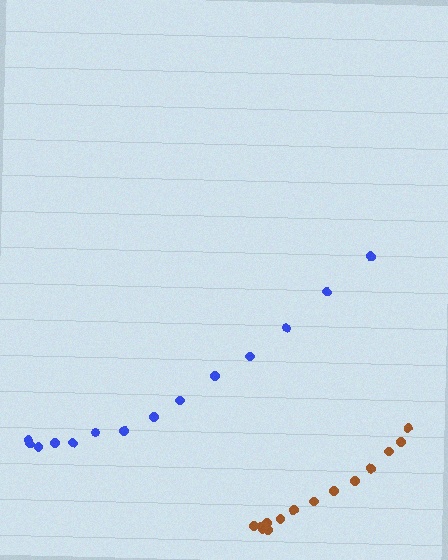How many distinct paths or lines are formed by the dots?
There are 2 distinct paths.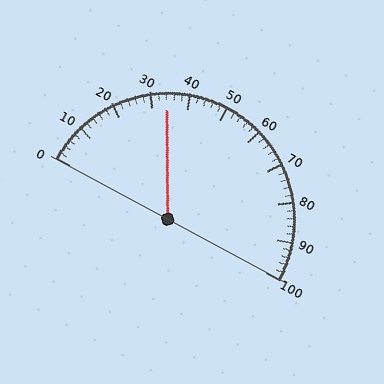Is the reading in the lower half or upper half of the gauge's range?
The reading is in the lower half of the range (0 to 100).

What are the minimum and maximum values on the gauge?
The gauge ranges from 0 to 100.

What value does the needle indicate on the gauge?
The needle indicates approximately 34.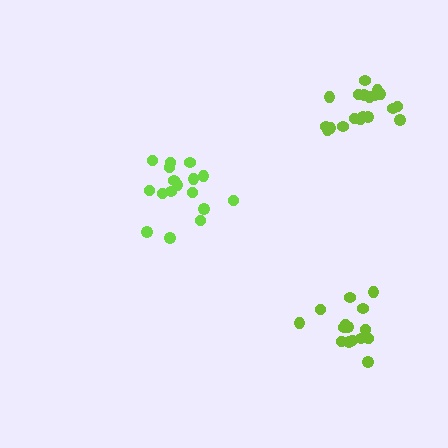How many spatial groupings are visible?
There are 3 spatial groupings.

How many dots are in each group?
Group 1: 15 dots, Group 2: 17 dots, Group 3: 19 dots (51 total).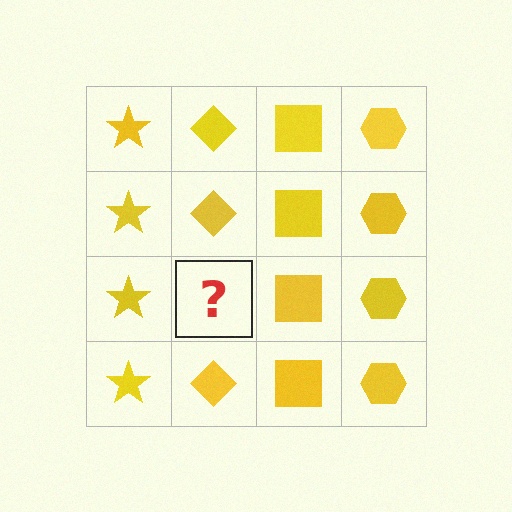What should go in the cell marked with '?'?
The missing cell should contain a yellow diamond.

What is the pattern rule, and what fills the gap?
The rule is that each column has a consistent shape. The gap should be filled with a yellow diamond.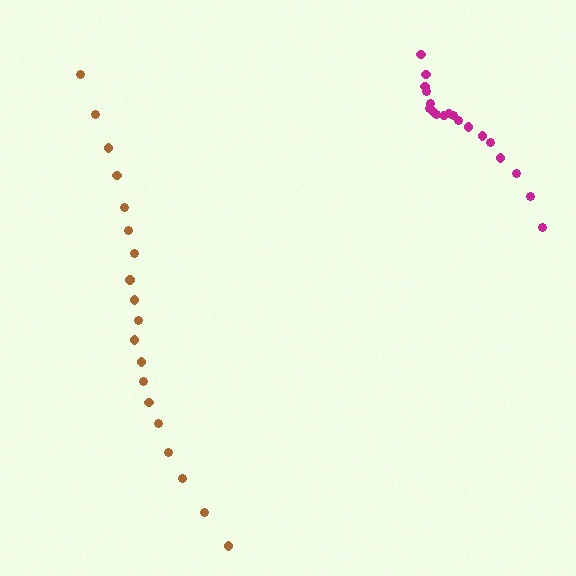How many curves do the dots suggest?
There are 2 distinct paths.